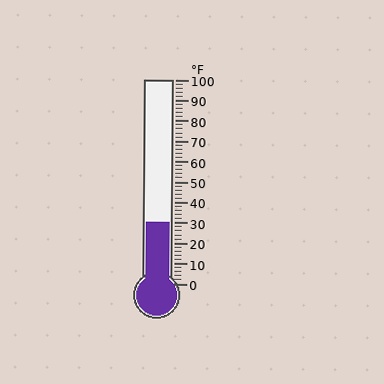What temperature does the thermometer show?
The thermometer shows approximately 30°F.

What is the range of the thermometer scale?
The thermometer scale ranges from 0°F to 100°F.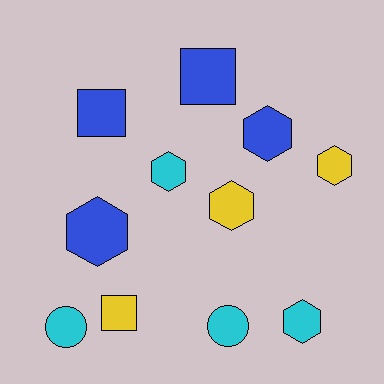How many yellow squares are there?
There is 1 yellow square.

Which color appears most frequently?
Cyan, with 4 objects.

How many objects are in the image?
There are 11 objects.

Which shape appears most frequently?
Hexagon, with 6 objects.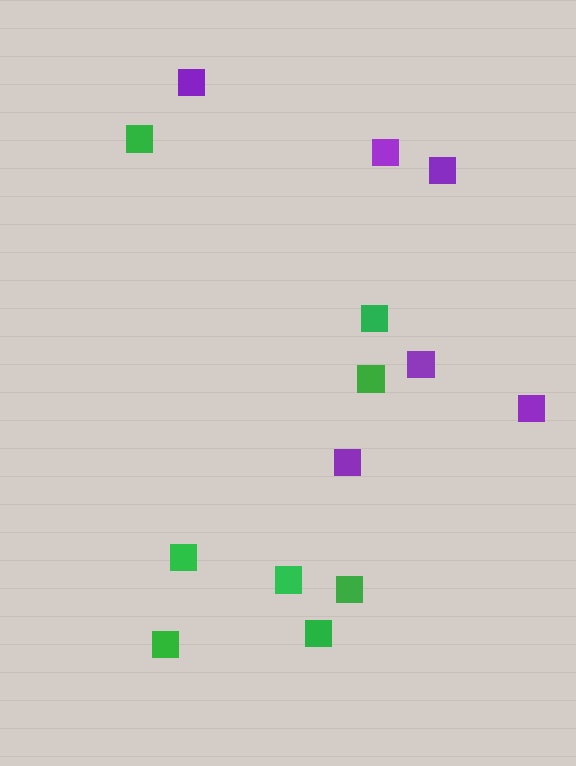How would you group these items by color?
There are 2 groups: one group of purple squares (6) and one group of green squares (8).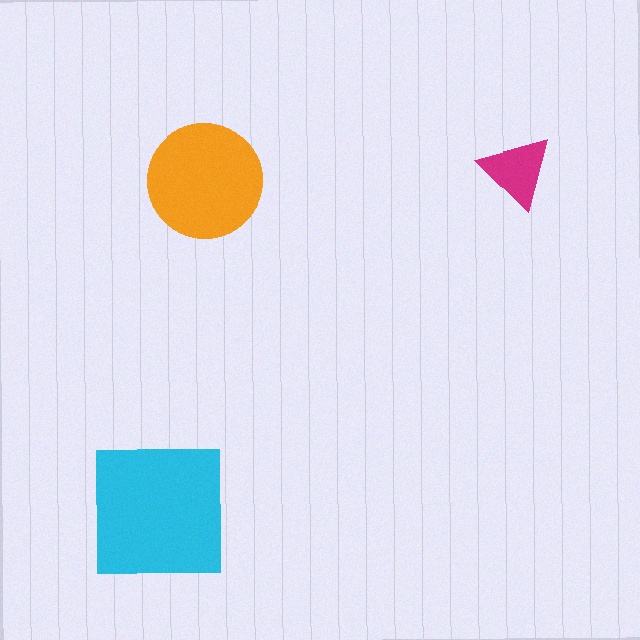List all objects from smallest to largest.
The magenta triangle, the orange circle, the cyan square.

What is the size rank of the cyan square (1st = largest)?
1st.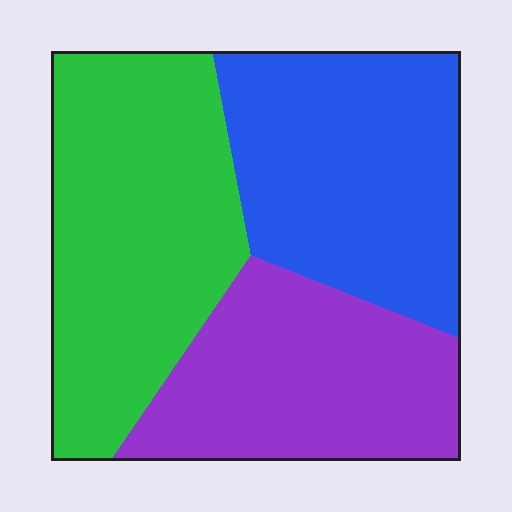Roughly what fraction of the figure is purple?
Purple takes up between a sixth and a third of the figure.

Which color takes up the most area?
Green, at roughly 40%.